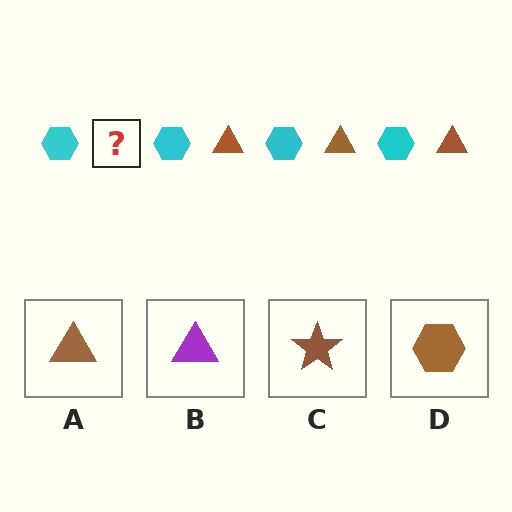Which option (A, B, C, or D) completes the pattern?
A.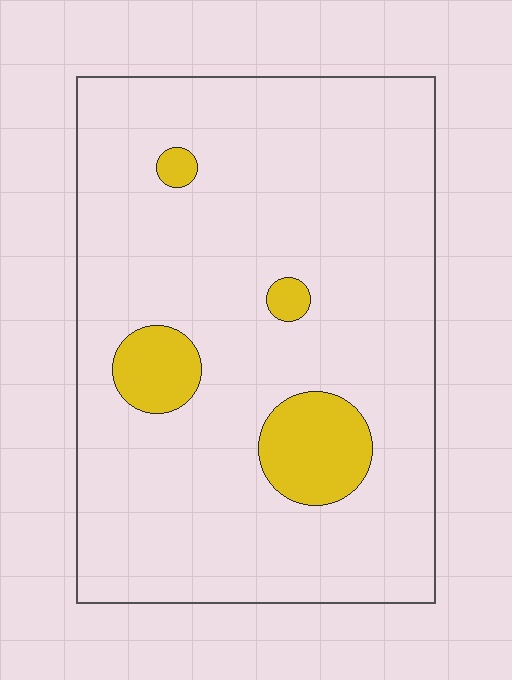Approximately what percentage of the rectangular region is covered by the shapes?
Approximately 10%.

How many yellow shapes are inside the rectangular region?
4.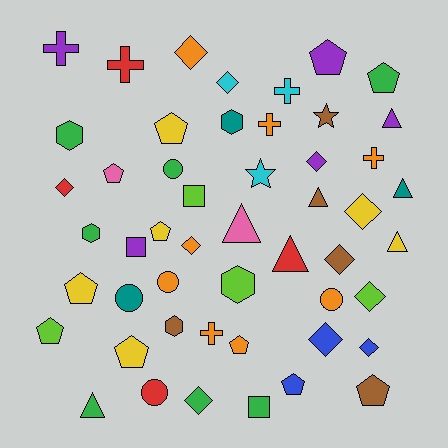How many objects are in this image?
There are 50 objects.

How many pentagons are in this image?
There are 11 pentagons.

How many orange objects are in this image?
There are 8 orange objects.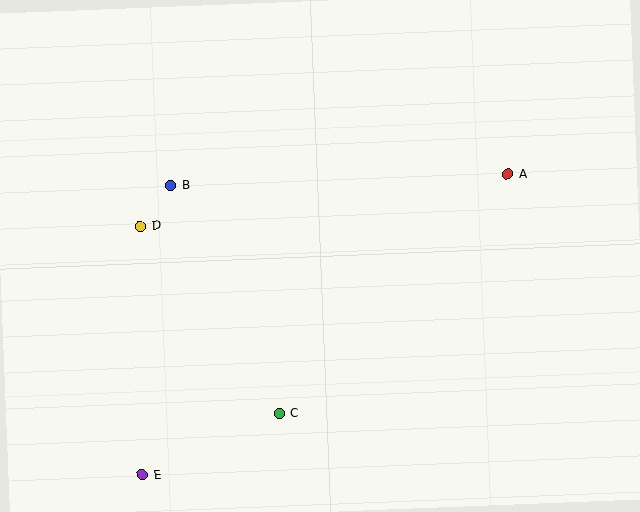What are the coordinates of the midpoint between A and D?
The midpoint between A and D is at (324, 200).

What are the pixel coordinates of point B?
Point B is at (171, 185).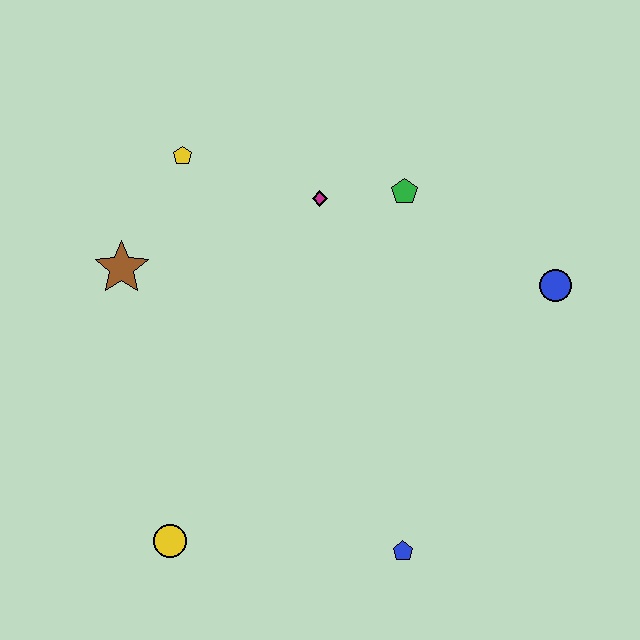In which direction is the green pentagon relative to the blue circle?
The green pentagon is to the left of the blue circle.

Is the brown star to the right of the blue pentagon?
No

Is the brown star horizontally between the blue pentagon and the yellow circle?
No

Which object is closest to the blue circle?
The green pentagon is closest to the blue circle.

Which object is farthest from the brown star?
The blue circle is farthest from the brown star.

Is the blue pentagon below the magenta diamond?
Yes